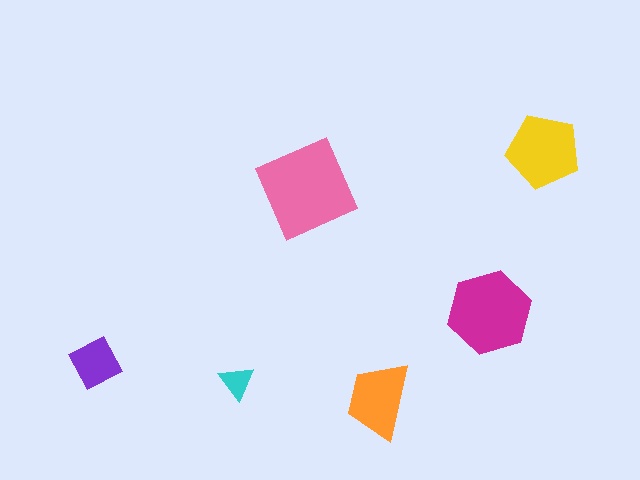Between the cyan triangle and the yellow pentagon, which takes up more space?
The yellow pentagon.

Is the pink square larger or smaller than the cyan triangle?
Larger.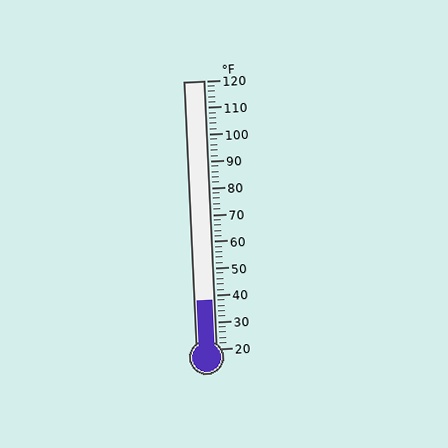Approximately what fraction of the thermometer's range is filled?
The thermometer is filled to approximately 20% of its range.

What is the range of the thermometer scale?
The thermometer scale ranges from 20°F to 120°F.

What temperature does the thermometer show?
The thermometer shows approximately 38°F.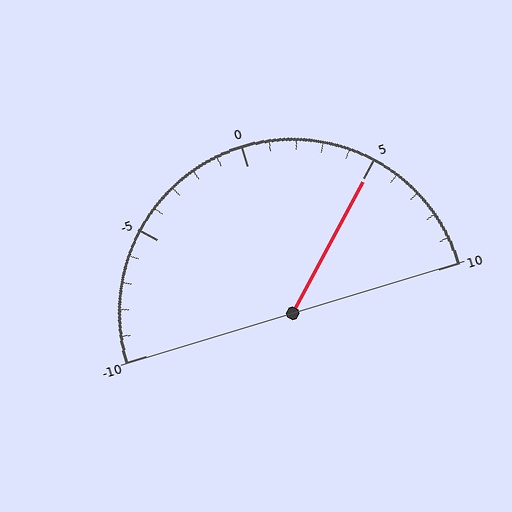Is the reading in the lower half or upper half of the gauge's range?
The reading is in the upper half of the range (-10 to 10).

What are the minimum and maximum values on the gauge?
The gauge ranges from -10 to 10.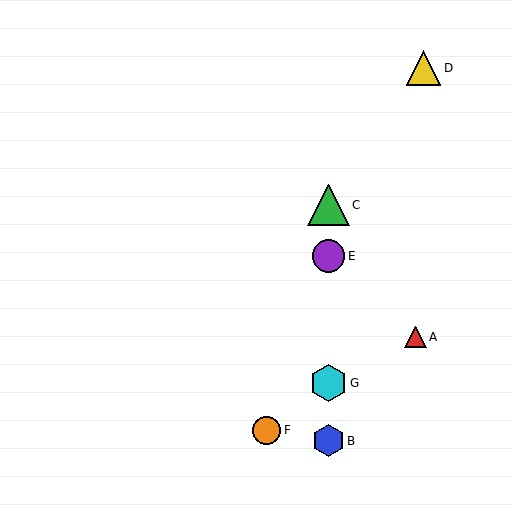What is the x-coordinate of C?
Object C is at x≈328.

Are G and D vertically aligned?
No, G is at x≈328 and D is at x≈424.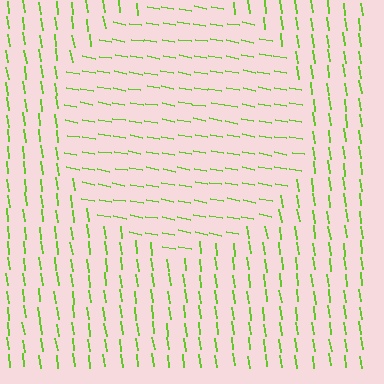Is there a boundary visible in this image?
Yes, there is a texture boundary formed by a change in line orientation.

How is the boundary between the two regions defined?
The boundary is defined purely by a change in line orientation (approximately 72 degrees difference). All lines are the same color and thickness.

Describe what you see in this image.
The image is filled with small lime line segments. A circle region in the image has lines oriented differently from the surrounding lines, creating a visible texture boundary.